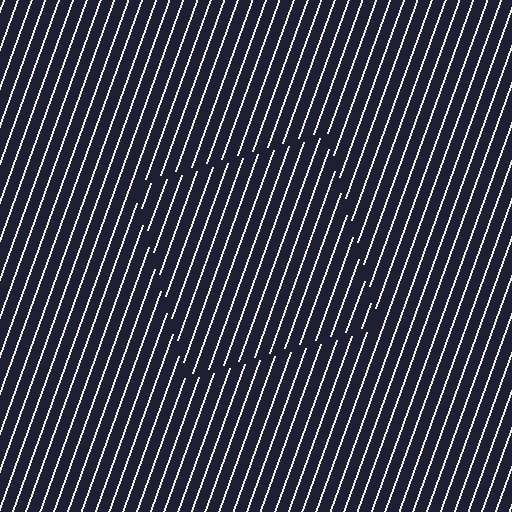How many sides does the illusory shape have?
4 sides — the line-ends trace a square.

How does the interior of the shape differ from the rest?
The interior of the shape contains the same grating, shifted by half a period — the contour is defined by the phase discontinuity where line-ends from the inner and outer gratings abut.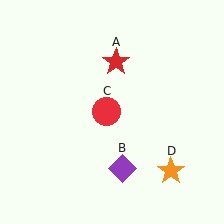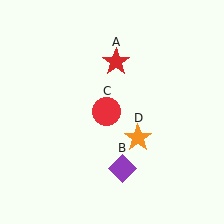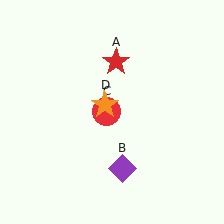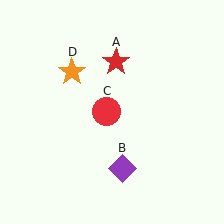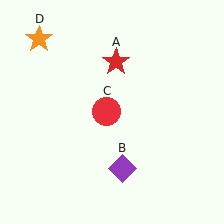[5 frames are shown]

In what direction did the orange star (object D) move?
The orange star (object D) moved up and to the left.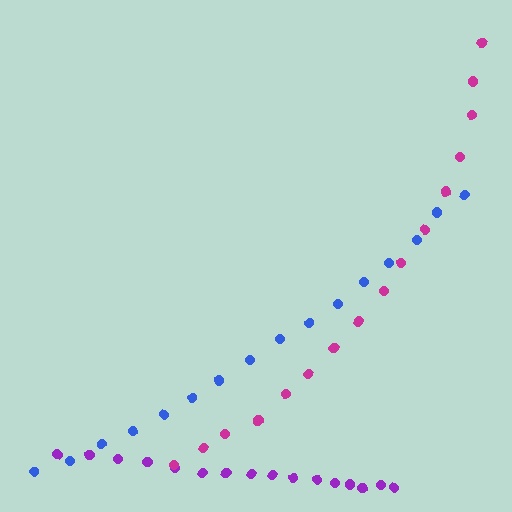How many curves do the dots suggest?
There are 3 distinct paths.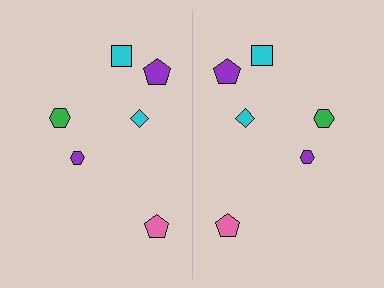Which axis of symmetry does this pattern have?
The pattern has a vertical axis of symmetry running through the center of the image.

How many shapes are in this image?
There are 12 shapes in this image.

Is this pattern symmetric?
Yes, this pattern has bilateral (reflection) symmetry.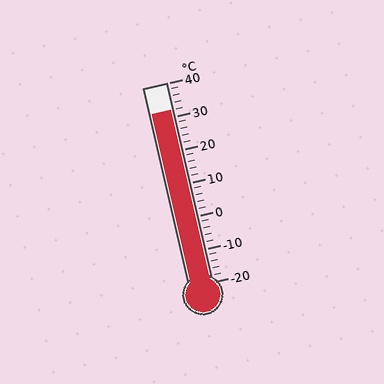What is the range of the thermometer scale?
The thermometer scale ranges from -20°C to 40°C.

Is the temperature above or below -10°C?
The temperature is above -10°C.